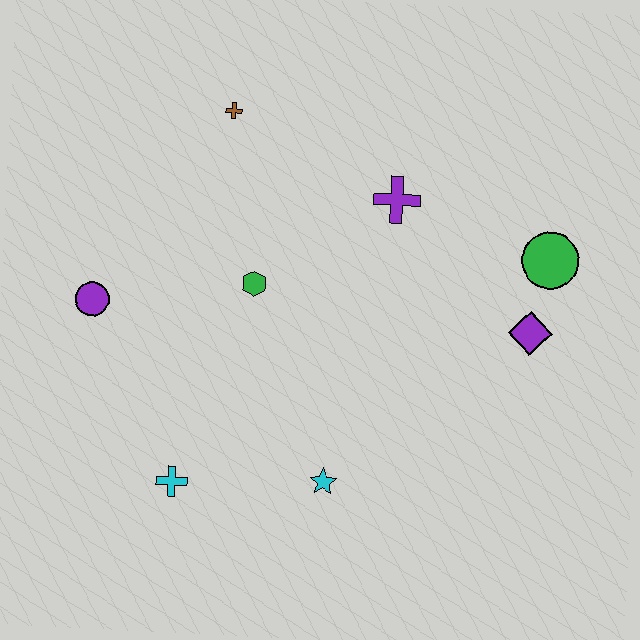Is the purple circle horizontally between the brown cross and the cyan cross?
No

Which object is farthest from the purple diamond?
The purple circle is farthest from the purple diamond.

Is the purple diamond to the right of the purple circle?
Yes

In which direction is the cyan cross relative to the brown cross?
The cyan cross is below the brown cross.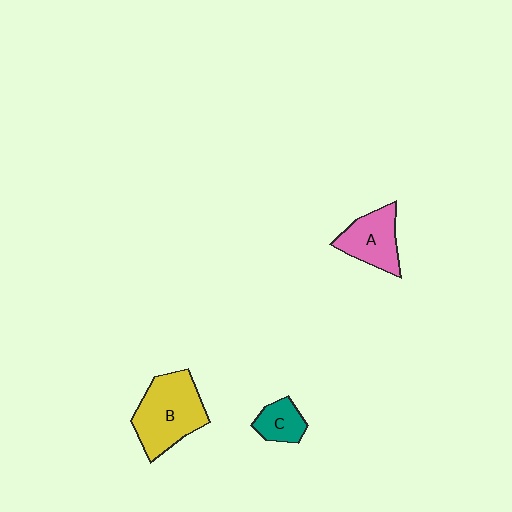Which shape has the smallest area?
Shape C (teal).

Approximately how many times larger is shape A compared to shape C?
Approximately 1.7 times.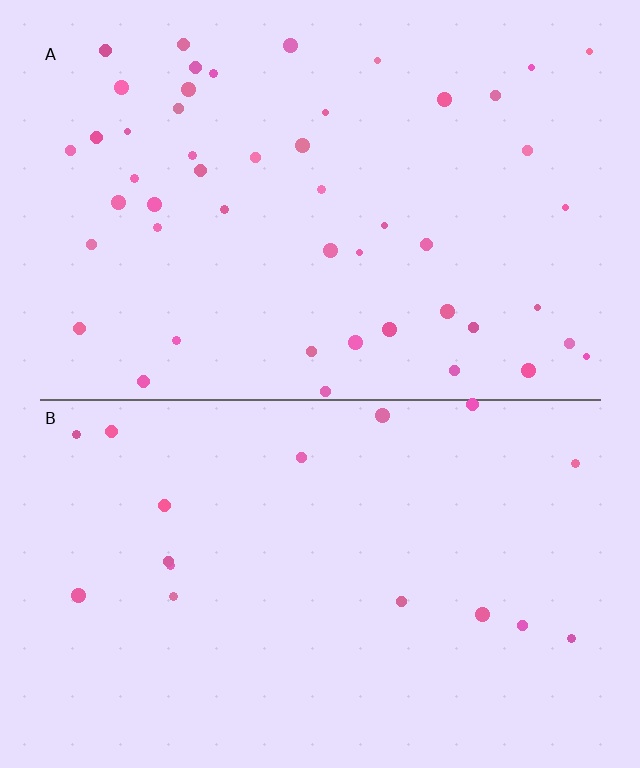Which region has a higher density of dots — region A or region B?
A (the top).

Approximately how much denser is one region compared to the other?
Approximately 2.9× — region A over region B.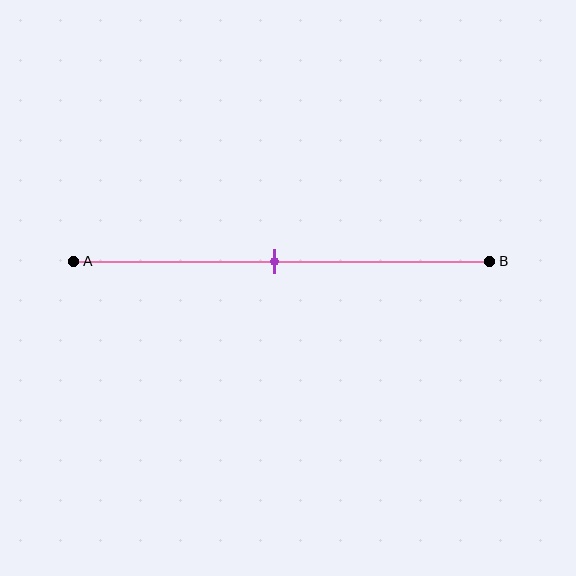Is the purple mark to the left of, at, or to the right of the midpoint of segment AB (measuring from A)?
The purple mark is approximately at the midpoint of segment AB.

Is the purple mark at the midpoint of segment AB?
Yes, the mark is approximately at the midpoint.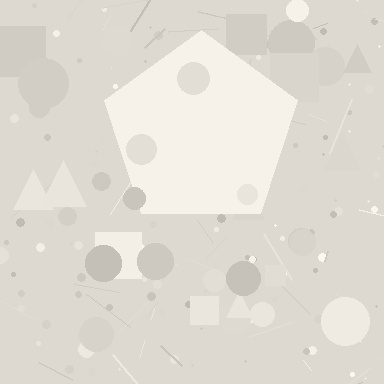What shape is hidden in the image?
A pentagon is hidden in the image.